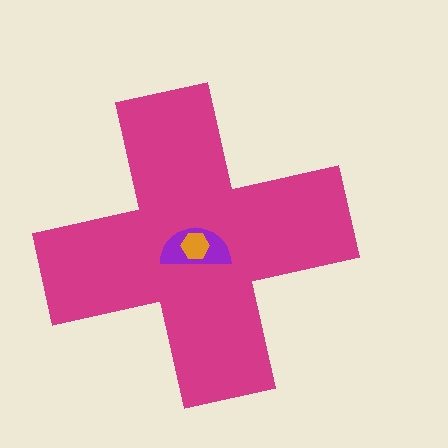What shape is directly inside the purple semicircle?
The orange hexagon.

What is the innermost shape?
The orange hexagon.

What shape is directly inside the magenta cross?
The purple semicircle.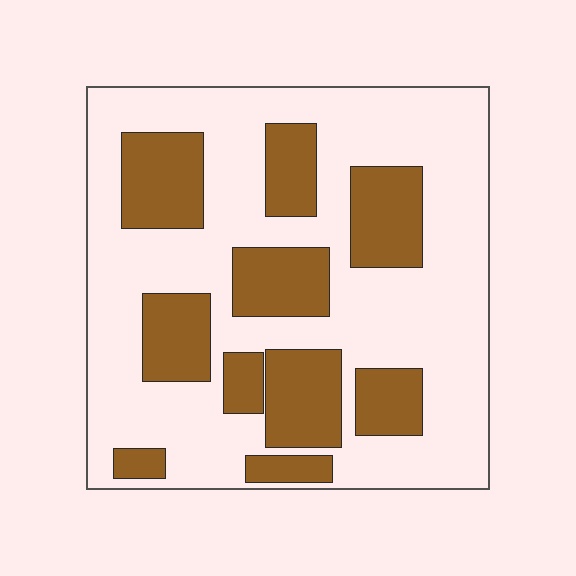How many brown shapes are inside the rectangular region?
10.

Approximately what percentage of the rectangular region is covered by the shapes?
Approximately 30%.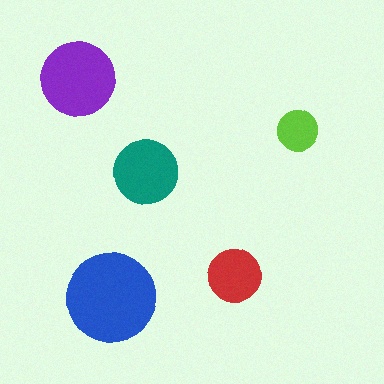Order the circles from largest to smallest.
the blue one, the purple one, the teal one, the red one, the lime one.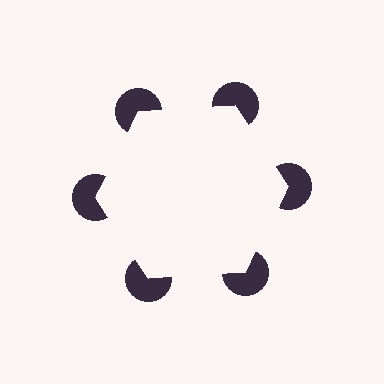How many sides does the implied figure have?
6 sides.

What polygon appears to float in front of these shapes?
An illusory hexagon — its edges are inferred from the aligned wedge cuts in the pac-man discs, not physically drawn.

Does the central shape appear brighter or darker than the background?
It typically appears slightly brighter than the background, even though no actual brightness change is drawn.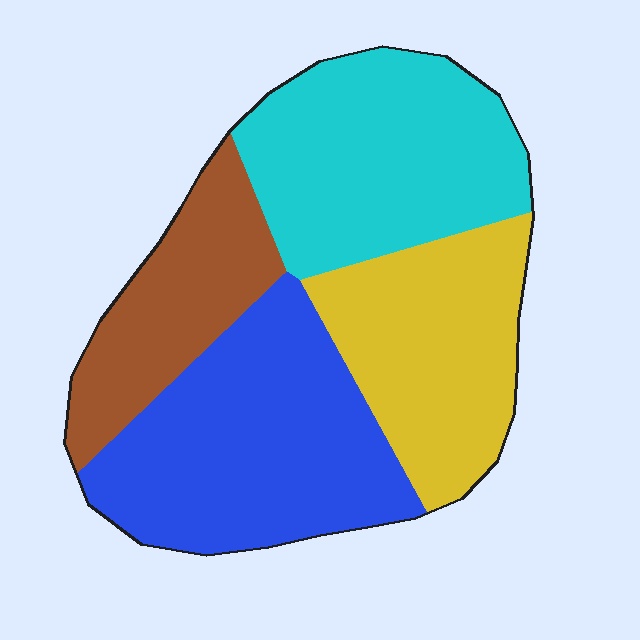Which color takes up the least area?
Brown, at roughly 15%.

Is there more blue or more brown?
Blue.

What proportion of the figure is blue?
Blue takes up between a quarter and a half of the figure.